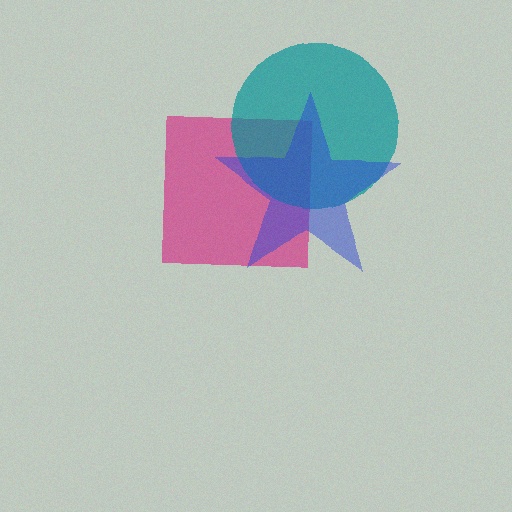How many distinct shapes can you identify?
There are 3 distinct shapes: a magenta square, a teal circle, a blue star.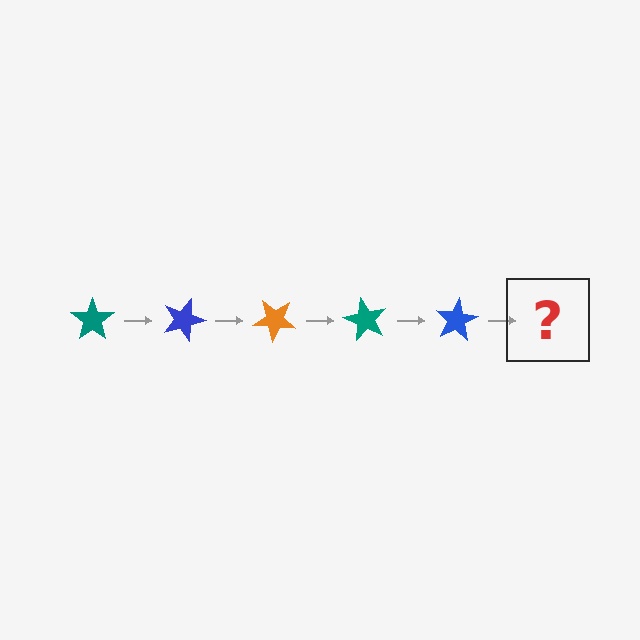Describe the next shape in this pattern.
It should be an orange star, rotated 100 degrees from the start.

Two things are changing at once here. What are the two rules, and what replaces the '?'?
The two rules are that it rotates 20 degrees each step and the color cycles through teal, blue, and orange. The '?' should be an orange star, rotated 100 degrees from the start.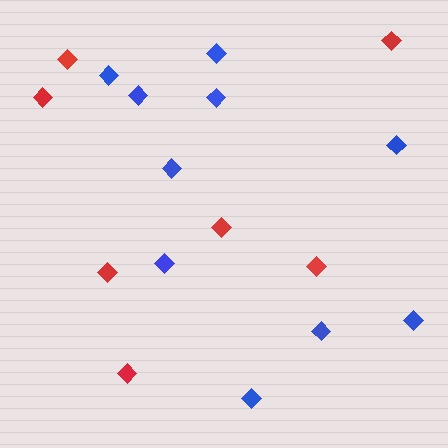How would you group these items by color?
There are 2 groups: one group of red diamonds (7) and one group of blue diamonds (10).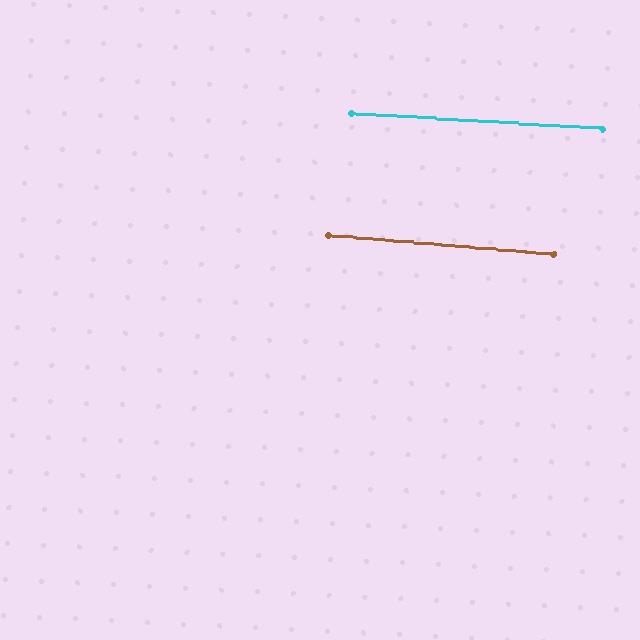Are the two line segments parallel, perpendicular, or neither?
Parallel — their directions differ by only 1.4°.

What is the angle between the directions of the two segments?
Approximately 1 degree.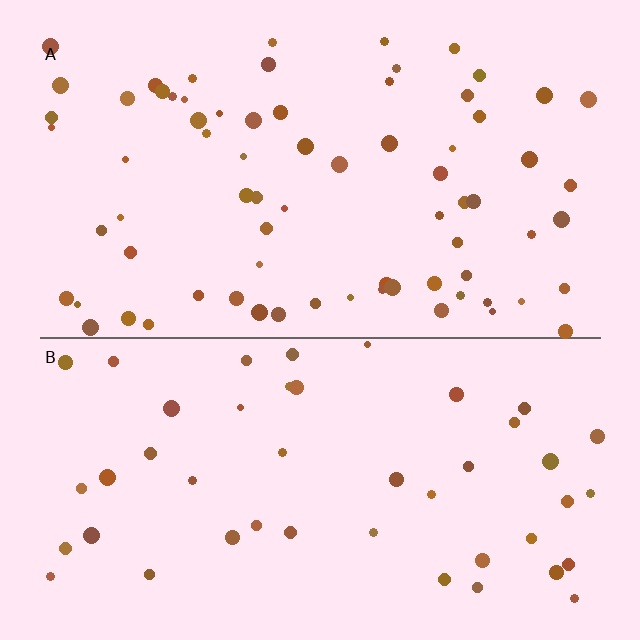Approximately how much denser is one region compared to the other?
Approximately 1.6× — region A over region B.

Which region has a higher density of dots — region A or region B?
A (the top).